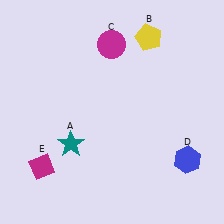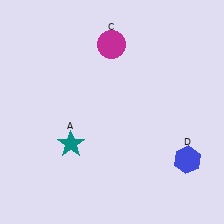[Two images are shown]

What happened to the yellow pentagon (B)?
The yellow pentagon (B) was removed in Image 2. It was in the top-right area of Image 1.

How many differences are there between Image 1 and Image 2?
There are 2 differences between the two images.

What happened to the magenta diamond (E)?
The magenta diamond (E) was removed in Image 2. It was in the bottom-left area of Image 1.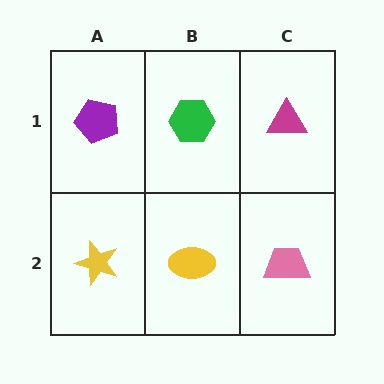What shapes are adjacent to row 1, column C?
A pink trapezoid (row 2, column C), a green hexagon (row 1, column B).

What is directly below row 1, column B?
A yellow ellipse.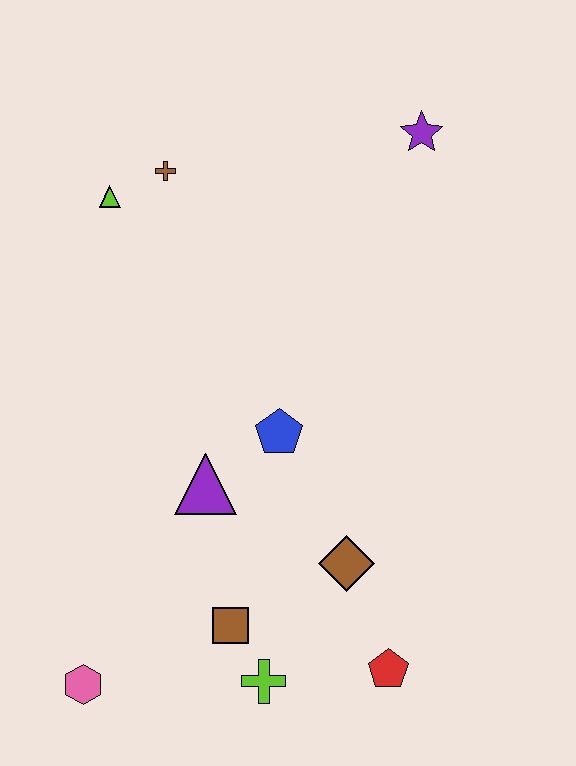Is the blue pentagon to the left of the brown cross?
No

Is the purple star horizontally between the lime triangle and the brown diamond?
No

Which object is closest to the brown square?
The lime cross is closest to the brown square.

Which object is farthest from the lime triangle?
The red pentagon is farthest from the lime triangle.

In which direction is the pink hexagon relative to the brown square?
The pink hexagon is to the left of the brown square.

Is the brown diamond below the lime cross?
No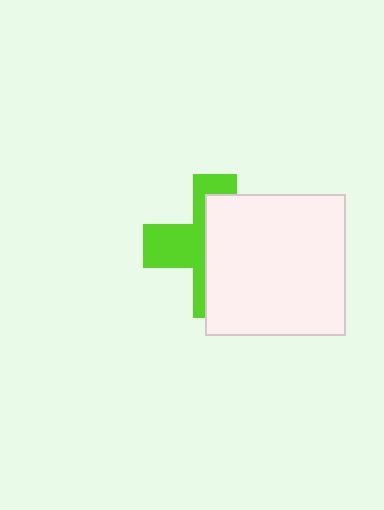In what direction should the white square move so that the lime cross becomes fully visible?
The white square should move right. That is the shortest direction to clear the overlap and leave the lime cross fully visible.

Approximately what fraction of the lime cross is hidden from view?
Roughly 57% of the lime cross is hidden behind the white square.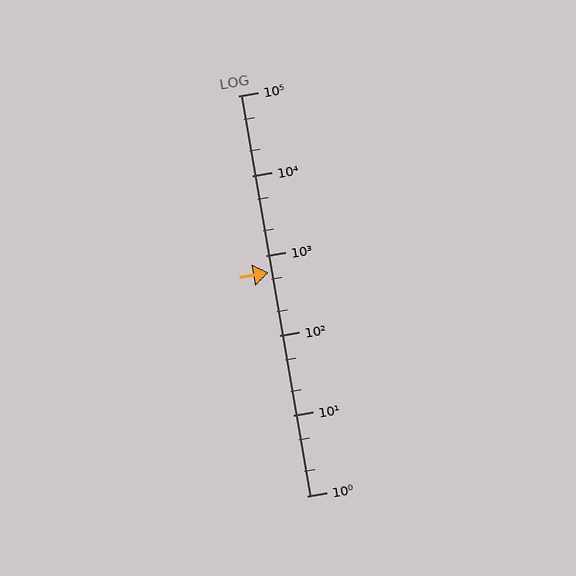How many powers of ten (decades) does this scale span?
The scale spans 5 decades, from 1 to 100000.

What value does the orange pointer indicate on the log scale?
The pointer indicates approximately 610.